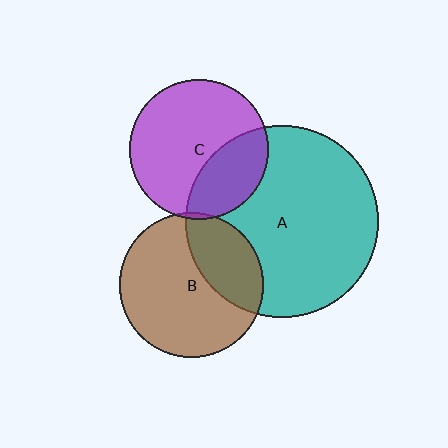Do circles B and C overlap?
Yes.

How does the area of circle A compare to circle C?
Approximately 1.9 times.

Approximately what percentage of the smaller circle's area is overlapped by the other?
Approximately 5%.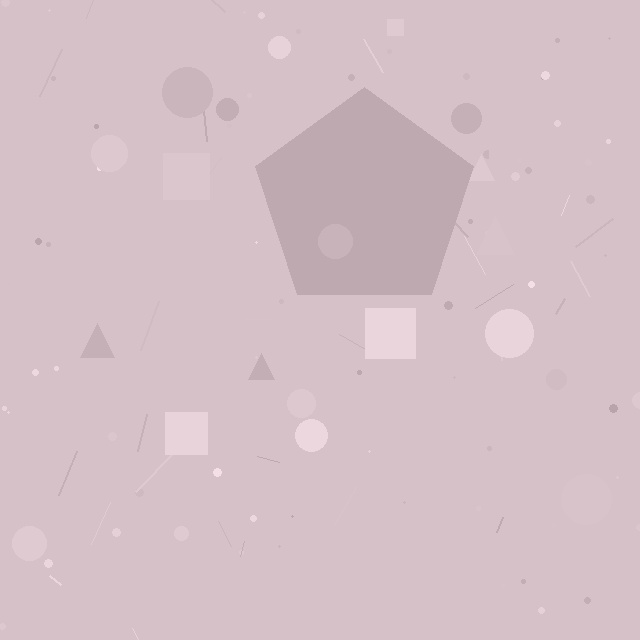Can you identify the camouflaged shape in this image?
The camouflaged shape is a pentagon.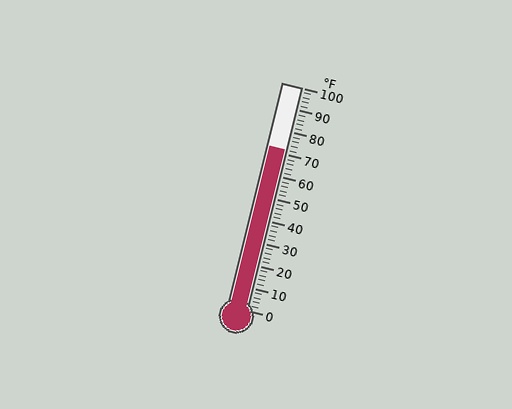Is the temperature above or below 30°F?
The temperature is above 30°F.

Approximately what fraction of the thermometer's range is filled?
The thermometer is filled to approximately 70% of its range.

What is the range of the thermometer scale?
The thermometer scale ranges from 0°F to 100°F.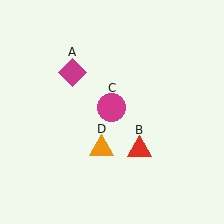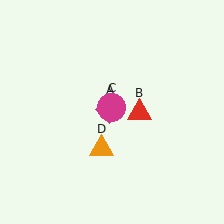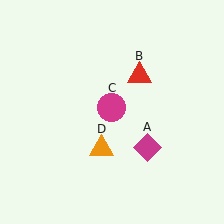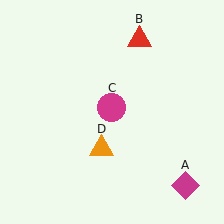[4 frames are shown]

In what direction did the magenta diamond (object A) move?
The magenta diamond (object A) moved down and to the right.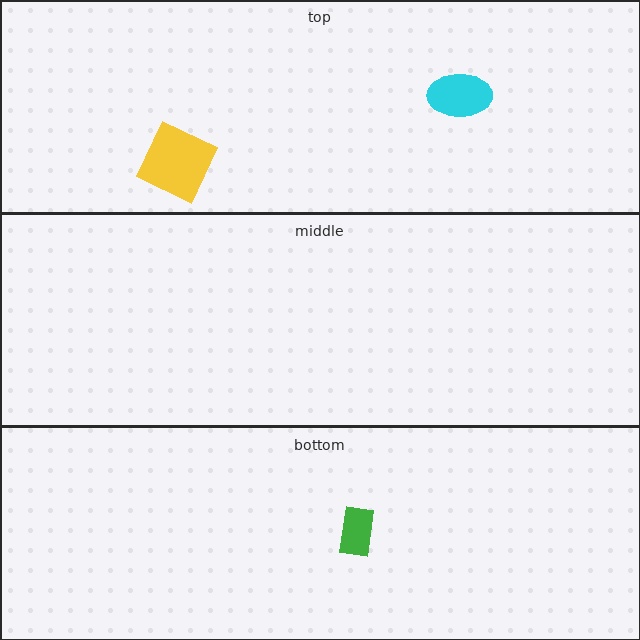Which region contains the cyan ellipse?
The top region.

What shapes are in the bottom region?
The green rectangle.